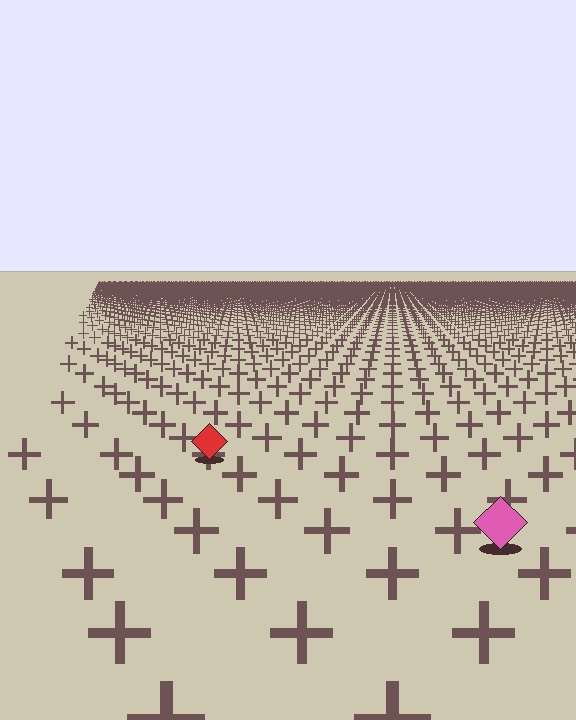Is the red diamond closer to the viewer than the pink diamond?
No. The pink diamond is closer — you can tell from the texture gradient: the ground texture is coarser near it.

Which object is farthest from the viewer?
The red diamond is farthest from the viewer. It appears smaller and the ground texture around it is denser.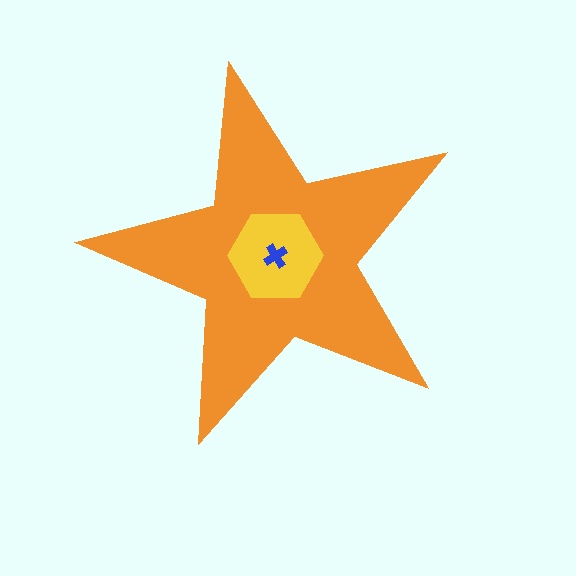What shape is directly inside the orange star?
The yellow hexagon.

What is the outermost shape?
The orange star.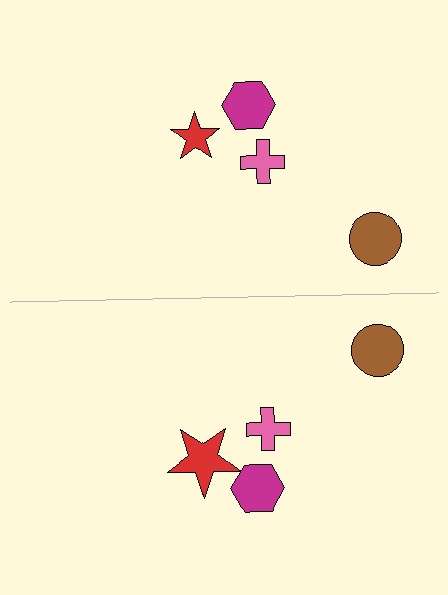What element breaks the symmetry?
The red star on the bottom side has a different size than its mirror counterpart.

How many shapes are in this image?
There are 8 shapes in this image.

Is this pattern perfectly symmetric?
No, the pattern is not perfectly symmetric. The red star on the bottom side has a different size than its mirror counterpart.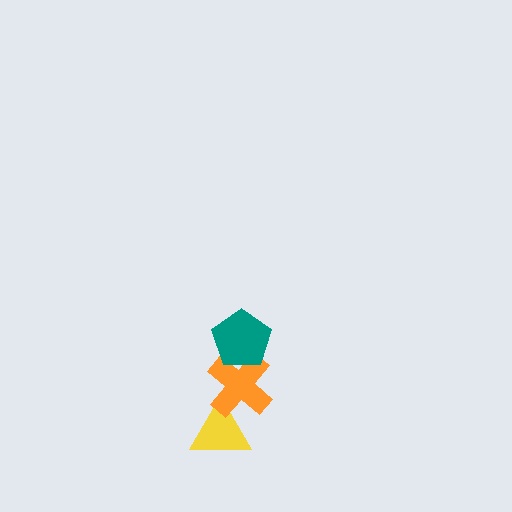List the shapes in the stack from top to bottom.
From top to bottom: the teal pentagon, the orange cross, the yellow triangle.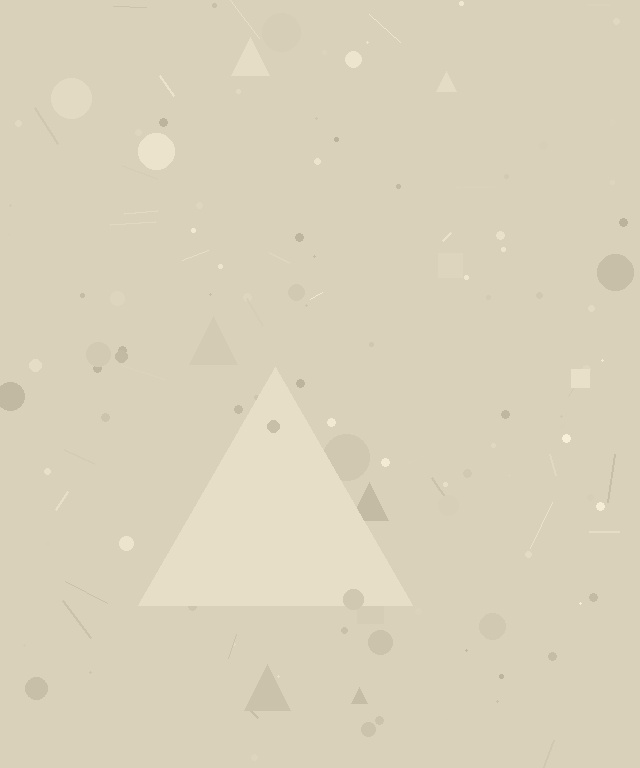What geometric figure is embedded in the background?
A triangle is embedded in the background.